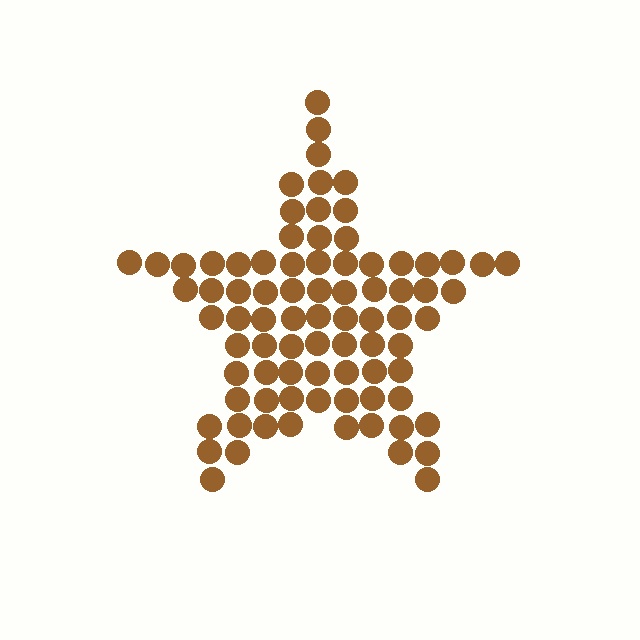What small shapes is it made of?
It is made of small circles.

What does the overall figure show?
The overall figure shows a star.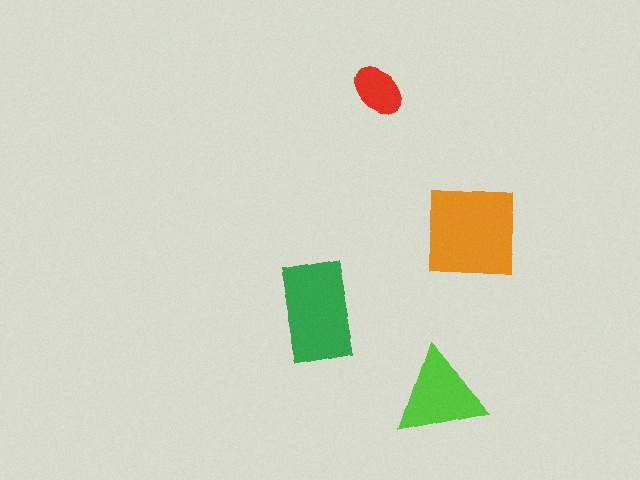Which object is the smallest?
The red ellipse.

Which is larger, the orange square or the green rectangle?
The orange square.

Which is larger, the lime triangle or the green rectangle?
The green rectangle.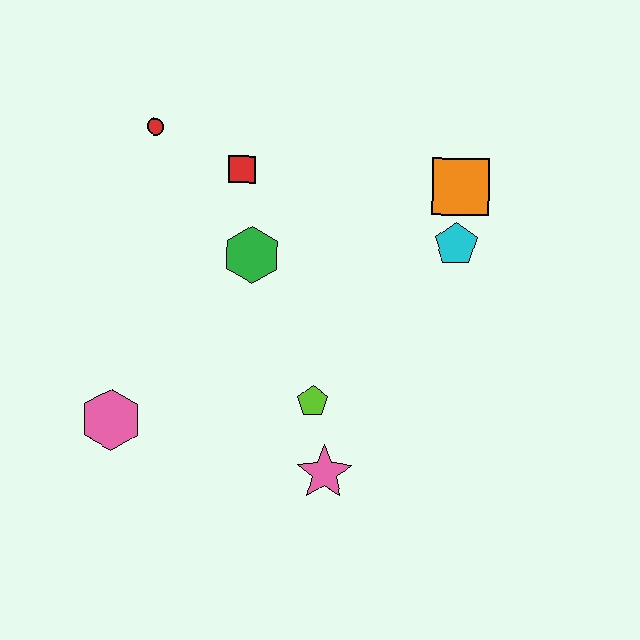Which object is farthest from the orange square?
The pink hexagon is farthest from the orange square.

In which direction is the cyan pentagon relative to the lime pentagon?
The cyan pentagon is above the lime pentagon.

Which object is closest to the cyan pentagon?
The orange square is closest to the cyan pentagon.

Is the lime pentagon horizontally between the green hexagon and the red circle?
No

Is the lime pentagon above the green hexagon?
No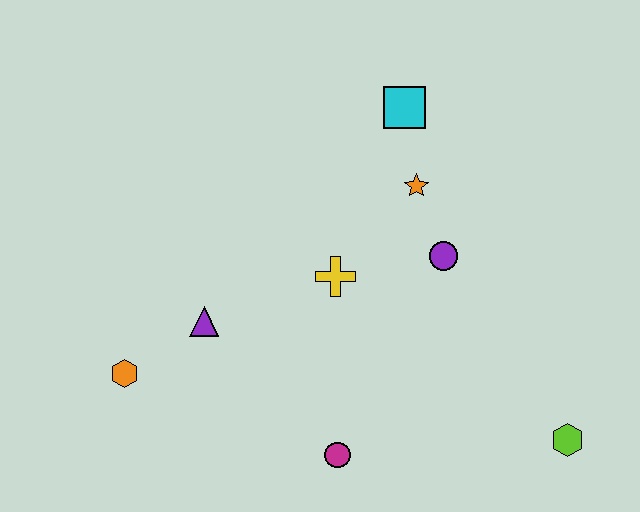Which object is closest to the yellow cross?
The purple circle is closest to the yellow cross.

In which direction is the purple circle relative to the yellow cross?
The purple circle is to the right of the yellow cross.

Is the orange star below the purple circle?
No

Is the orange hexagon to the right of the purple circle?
No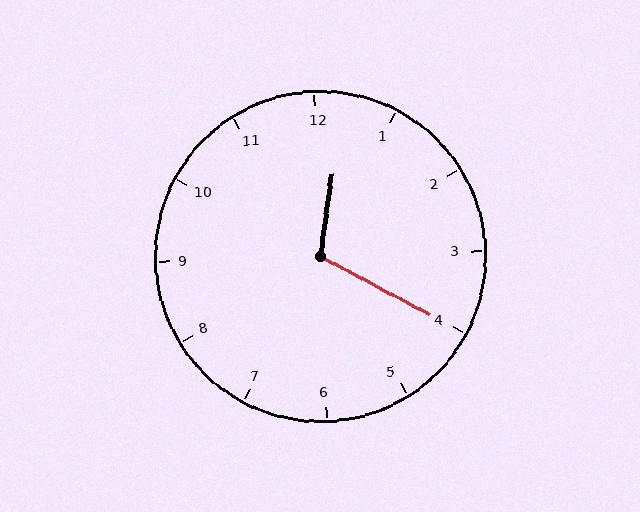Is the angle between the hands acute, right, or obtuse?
It is obtuse.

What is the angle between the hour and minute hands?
Approximately 110 degrees.